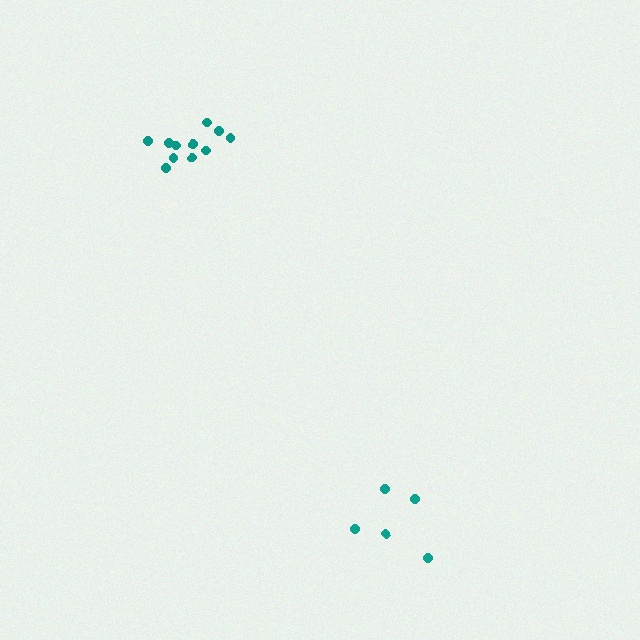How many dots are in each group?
Group 1: 5 dots, Group 2: 11 dots (16 total).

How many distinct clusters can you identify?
There are 2 distinct clusters.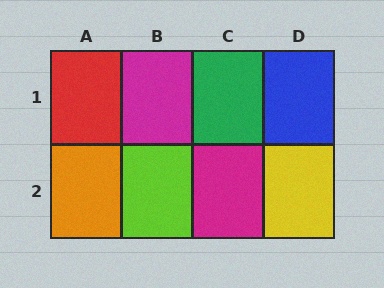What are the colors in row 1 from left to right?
Red, magenta, green, blue.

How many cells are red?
1 cell is red.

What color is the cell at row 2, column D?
Yellow.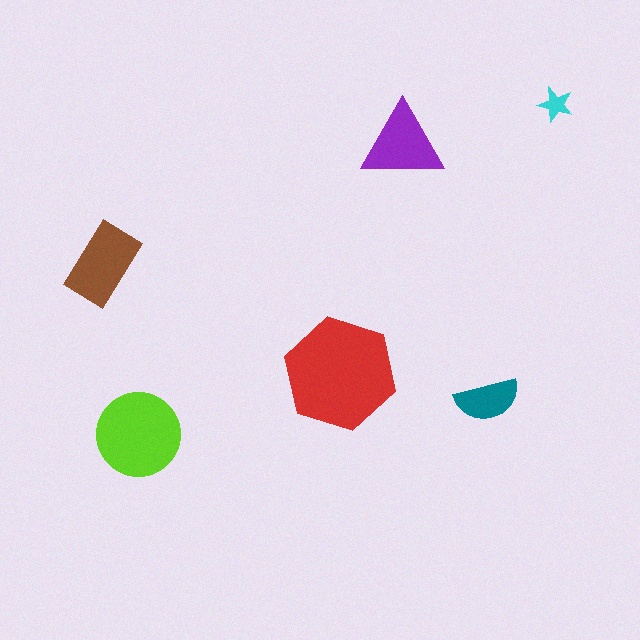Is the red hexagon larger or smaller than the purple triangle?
Larger.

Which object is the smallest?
The cyan star.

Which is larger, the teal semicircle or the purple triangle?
The purple triangle.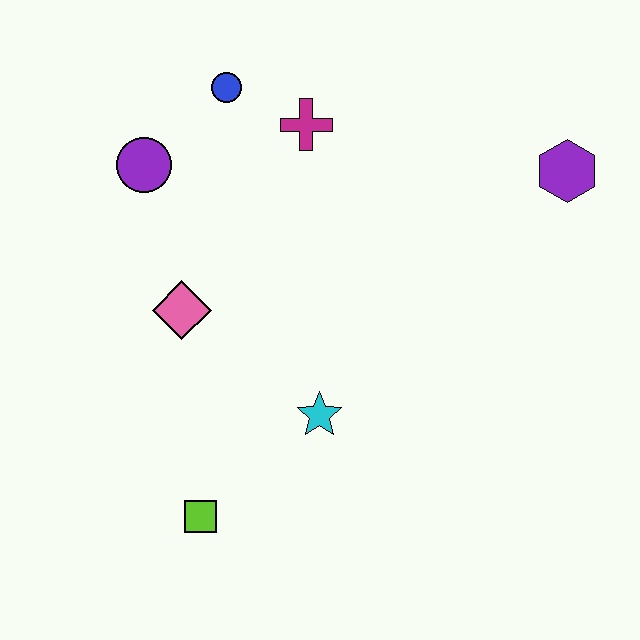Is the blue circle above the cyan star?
Yes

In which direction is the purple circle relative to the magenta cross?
The purple circle is to the left of the magenta cross.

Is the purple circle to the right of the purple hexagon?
No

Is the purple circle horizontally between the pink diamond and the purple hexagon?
No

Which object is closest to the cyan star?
The lime square is closest to the cyan star.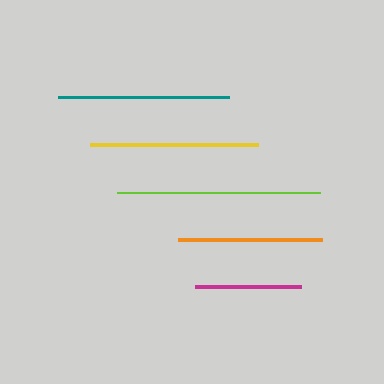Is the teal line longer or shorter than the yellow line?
The teal line is longer than the yellow line.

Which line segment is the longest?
The lime line is the longest at approximately 203 pixels.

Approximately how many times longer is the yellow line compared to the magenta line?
The yellow line is approximately 1.6 times the length of the magenta line.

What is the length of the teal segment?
The teal segment is approximately 172 pixels long.